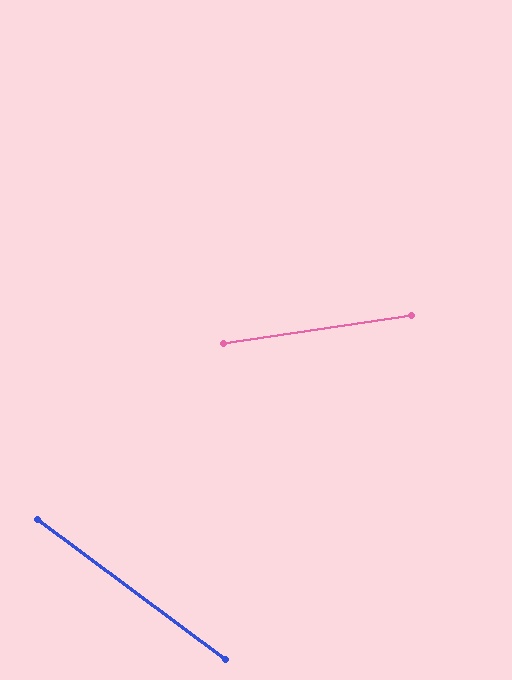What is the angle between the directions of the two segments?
Approximately 45 degrees.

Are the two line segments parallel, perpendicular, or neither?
Neither parallel nor perpendicular — they differ by about 45°.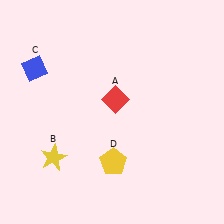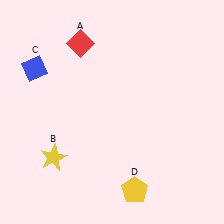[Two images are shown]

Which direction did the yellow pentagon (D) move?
The yellow pentagon (D) moved down.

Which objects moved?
The objects that moved are: the red diamond (A), the yellow pentagon (D).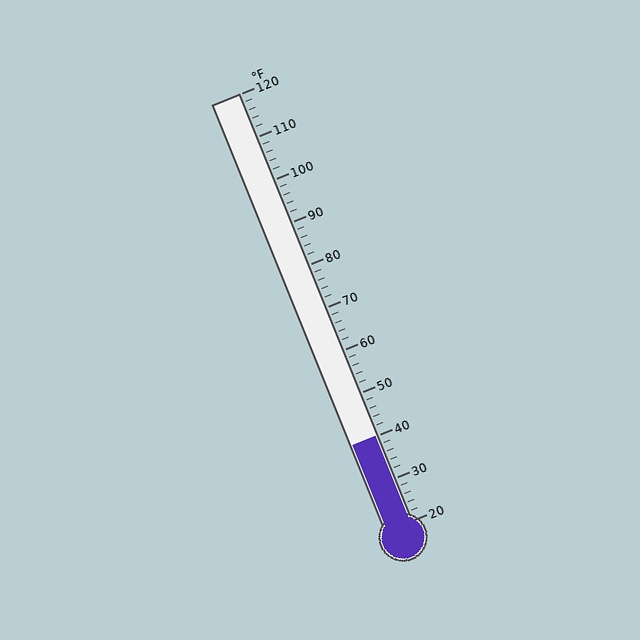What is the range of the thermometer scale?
The thermometer scale ranges from 20°F to 120°F.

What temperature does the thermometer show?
The thermometer shows approximately 40°F.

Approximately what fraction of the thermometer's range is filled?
The thermometer is filled to approximately 20% of its range.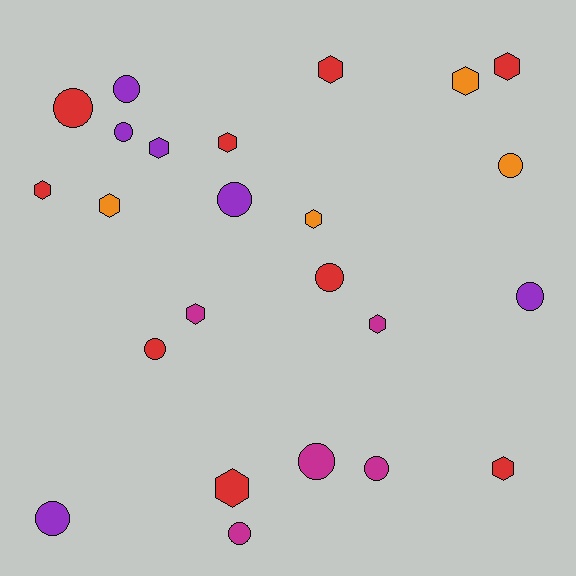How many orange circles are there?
There is 1 orange circle.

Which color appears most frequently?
Red, with 9 objects.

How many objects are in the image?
There are 24 objects.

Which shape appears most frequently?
Hexagon, with 12 objects.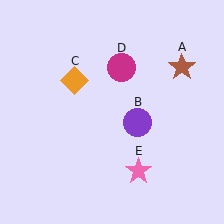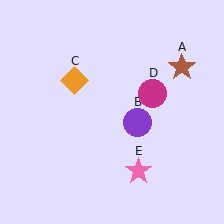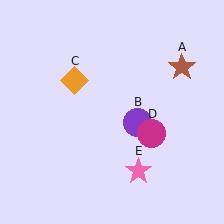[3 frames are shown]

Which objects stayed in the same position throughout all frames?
Brown star (object A) and purple circle (object B) and orange diamond (object C) and pink star (object E) remained stationary.